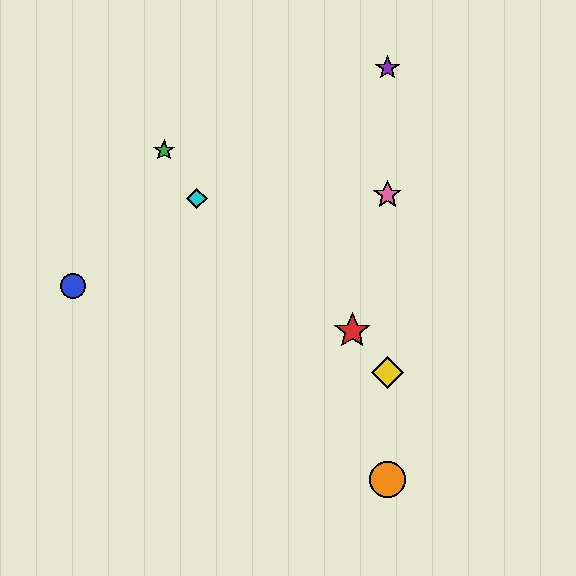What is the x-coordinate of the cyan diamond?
The cyan diamond is at x≈197.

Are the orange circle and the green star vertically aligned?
No, the orange circle is at x≈387 and the green star is at x≈164.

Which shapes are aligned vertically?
The yellow diamond, the purple star, the orange circle, the pink star are aligned vertically.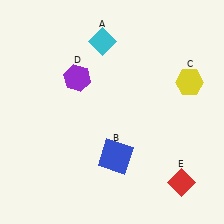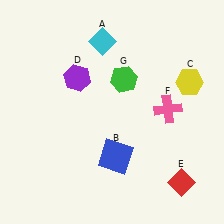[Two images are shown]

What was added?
A pink cross (F), a green hexagon (G) were added in Image 2.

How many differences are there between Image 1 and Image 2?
There are 2 differences between the two images.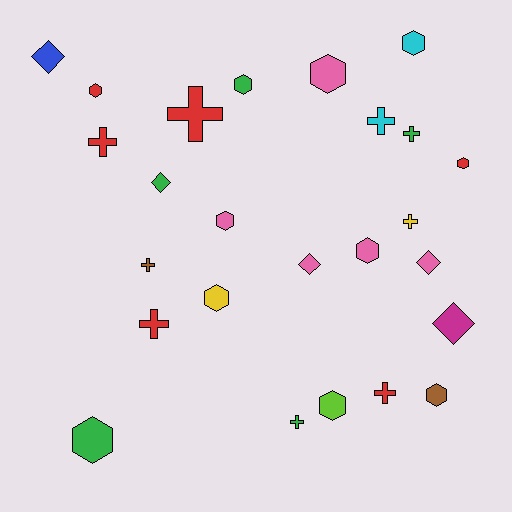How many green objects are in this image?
There are 5 green objects.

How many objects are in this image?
There are 25 objects.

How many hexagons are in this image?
There are 11 hexagons.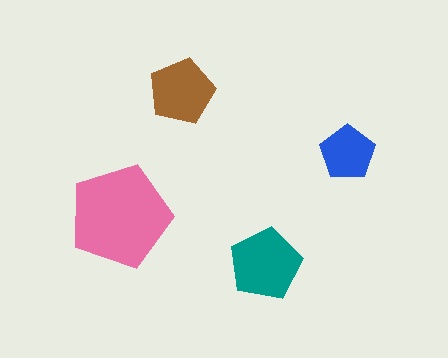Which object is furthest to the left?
The pink pentagon is leftmost.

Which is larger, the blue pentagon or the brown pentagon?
The brown one.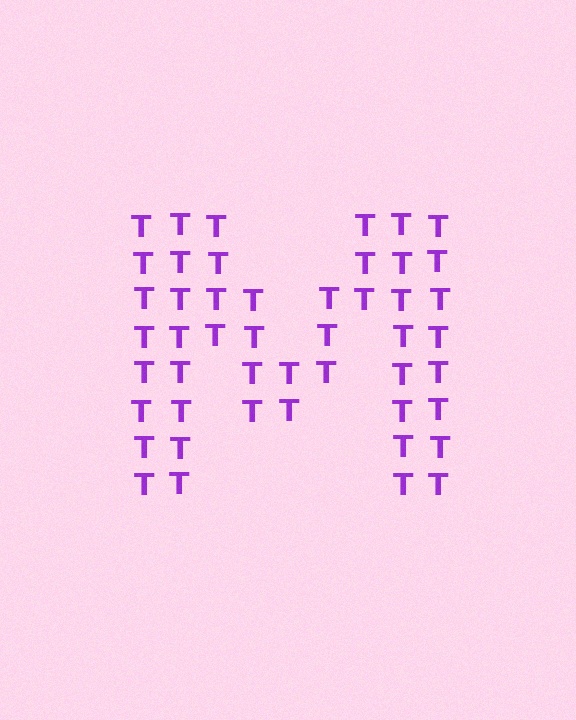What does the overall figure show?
The overall figure shows the letter M.